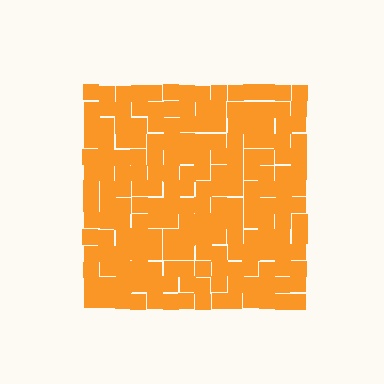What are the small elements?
The small elements are squares.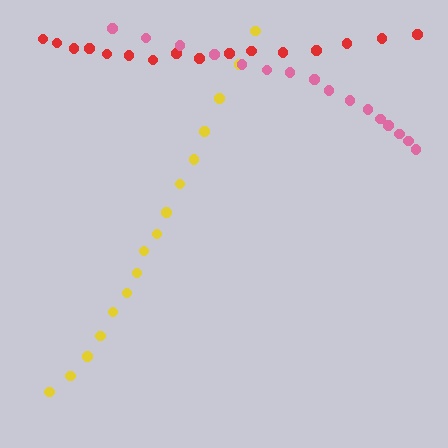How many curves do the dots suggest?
There are 3 distinct paths.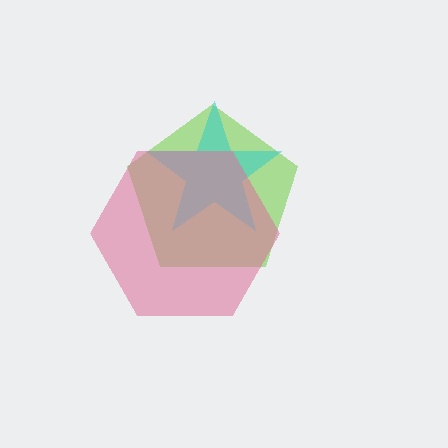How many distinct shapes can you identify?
There are 3 distinct shapes: a lime pentagon, a cyan star, a pink hexagon.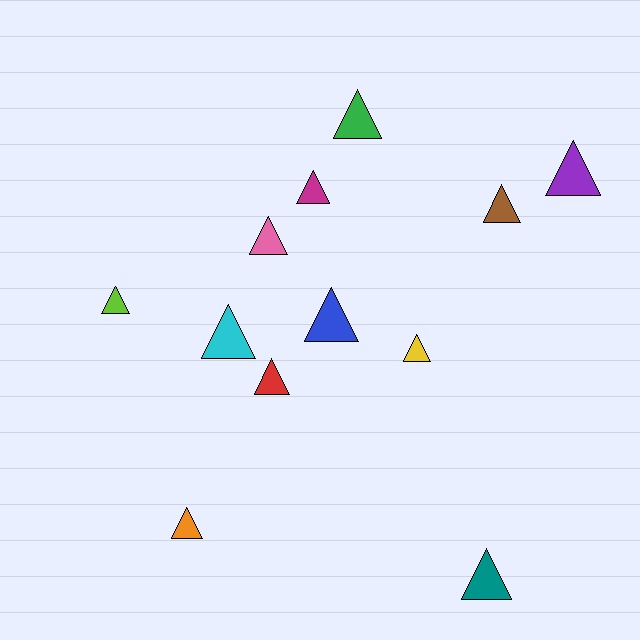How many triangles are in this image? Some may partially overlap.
There are 12 triangles.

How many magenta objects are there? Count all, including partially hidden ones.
There is 1 magenta object.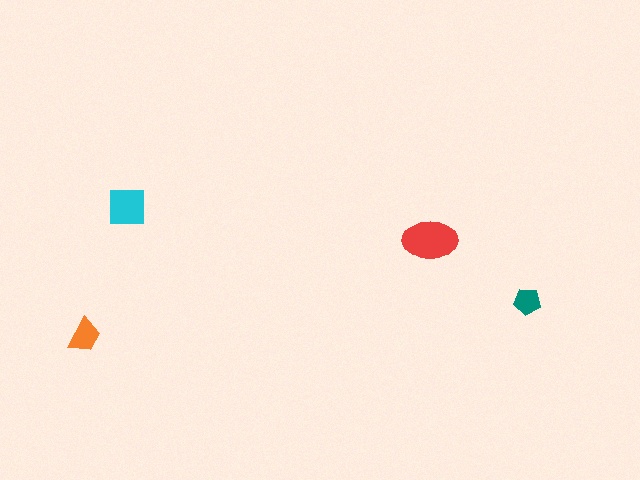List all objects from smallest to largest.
The teal pentagon, the orange trapezoid, the cyan square, the red ellipse.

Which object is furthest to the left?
The orange trapezoid is leftmost.